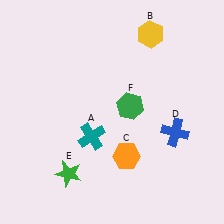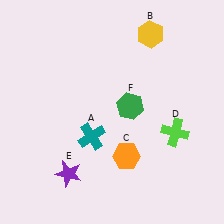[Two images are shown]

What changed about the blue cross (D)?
In Image 1, D is blue. In Image 2, it changed to lime.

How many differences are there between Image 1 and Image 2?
There are 2 differences between the two images.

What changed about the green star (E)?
In Image 1, E is green. In Image 2, it changed to purple.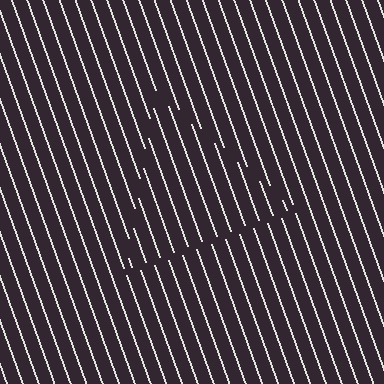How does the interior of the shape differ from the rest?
The interior of the shape contains the same grating, shifted by half a period — the contour is defined by the phase discontinuity where line-ends from the inner and outer gratings abut.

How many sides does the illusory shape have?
3 sides — the line-ends trace a triangle.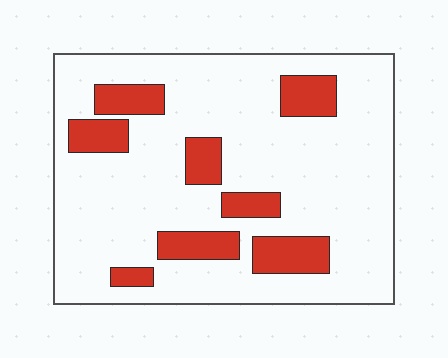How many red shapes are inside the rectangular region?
8.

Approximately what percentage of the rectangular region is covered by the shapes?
Approximately 20%.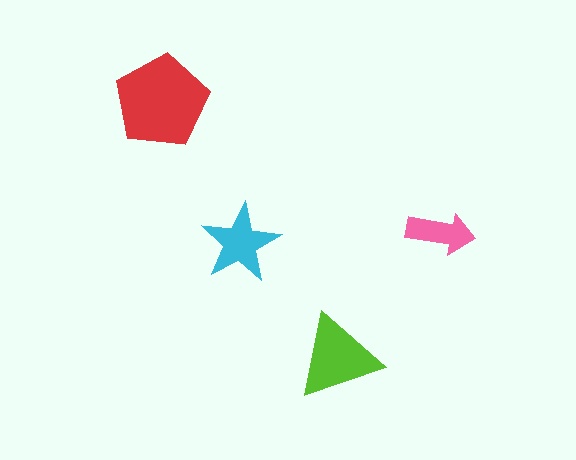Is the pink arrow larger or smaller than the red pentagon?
Smaller.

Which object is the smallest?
The pink arrow.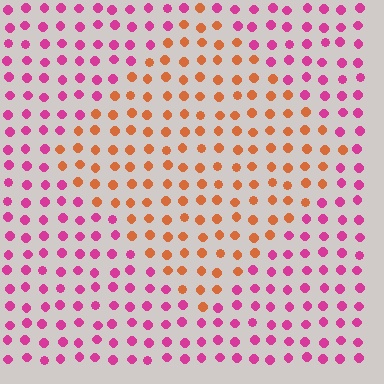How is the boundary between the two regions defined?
The boundary is defined purely by a slight shift in hue (about 56 degrees). Spacing, size, and orientation are identical on both sides.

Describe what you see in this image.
The image is filled with small magenta elements in a uniform arrangement. A diamond-shaped region is visible where the elements are tinted to a slightly different hue, forming a subtle color boundary.